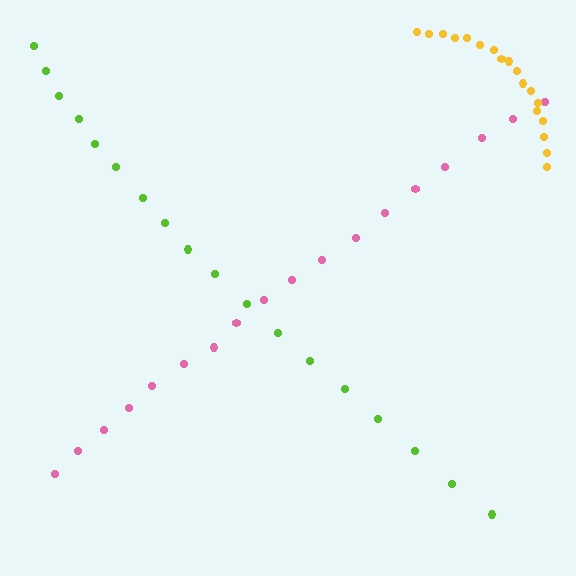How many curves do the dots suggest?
There are 3 distinct paths.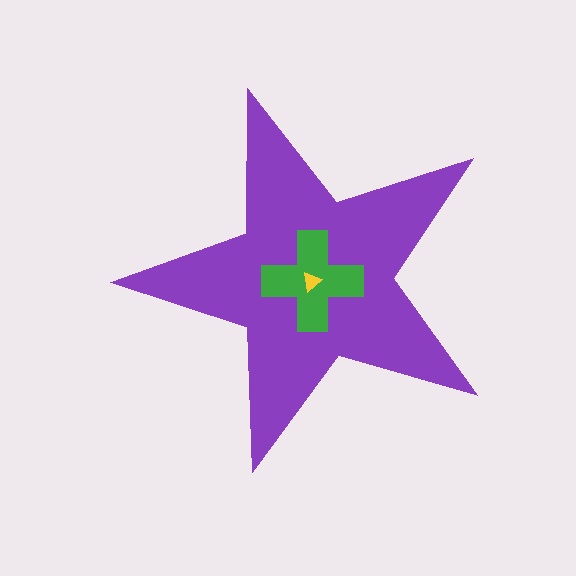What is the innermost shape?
The yellow triangle.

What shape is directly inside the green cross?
The yellow triangle.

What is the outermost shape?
The purple star.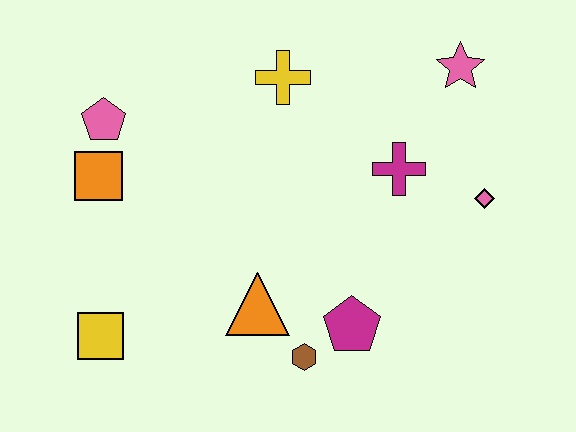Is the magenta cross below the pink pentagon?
Yes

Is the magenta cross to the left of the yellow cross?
No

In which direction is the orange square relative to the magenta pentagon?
The orange square is to the left of the magenta pentagon.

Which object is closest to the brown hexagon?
The magenta pentagon is closest to the brown hexagon.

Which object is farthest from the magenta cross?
The yellow square is farthest from the magenta cross.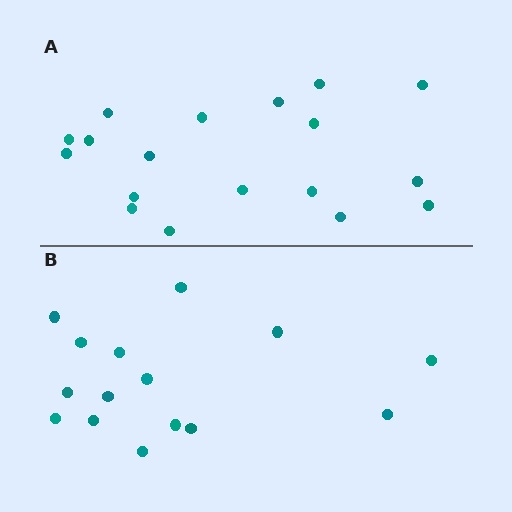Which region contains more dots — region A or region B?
Region A (the top region) has more dots.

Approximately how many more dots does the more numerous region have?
Region A has just a few more — roughly 2 or 3 more dots than region B.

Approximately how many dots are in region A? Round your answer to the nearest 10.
About 20 dots. (The exact count is 18, which rounds to 20.)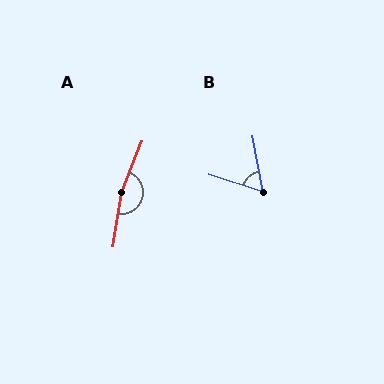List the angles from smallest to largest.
B (62°), A (167°).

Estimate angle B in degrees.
Approximately 62 degrees.